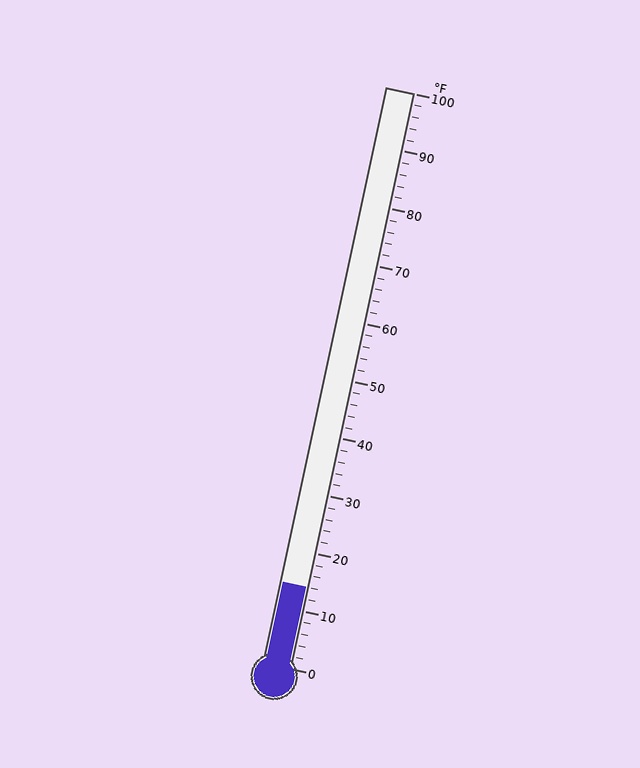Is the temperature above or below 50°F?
The temperature is below 50°F.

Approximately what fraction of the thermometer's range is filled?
The thermometer is filled to approximately 15% of its range.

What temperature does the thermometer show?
The thermometer shows approximately 14°F.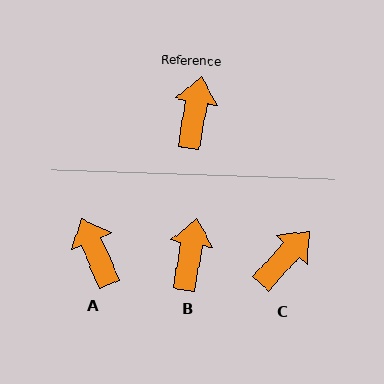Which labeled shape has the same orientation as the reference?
B.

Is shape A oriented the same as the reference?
No, it is off by about 33 degrees.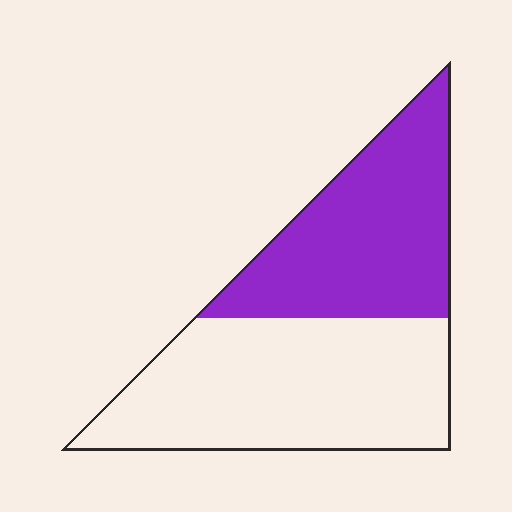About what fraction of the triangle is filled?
About two fifths (2/5).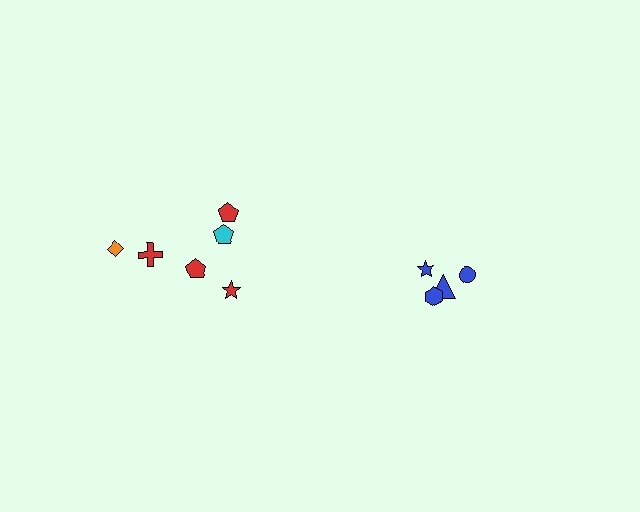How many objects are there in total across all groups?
There are 10 objects.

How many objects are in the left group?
There are 6 objects.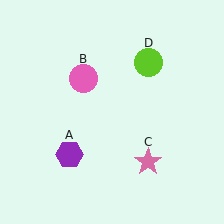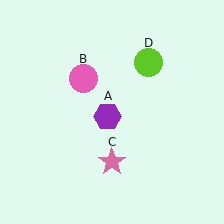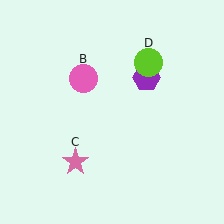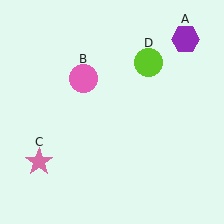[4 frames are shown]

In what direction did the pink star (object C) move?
The pink star (object C) moved left.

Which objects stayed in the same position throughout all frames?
Pink circle (object B) and lime circle (object D) remained stationary.